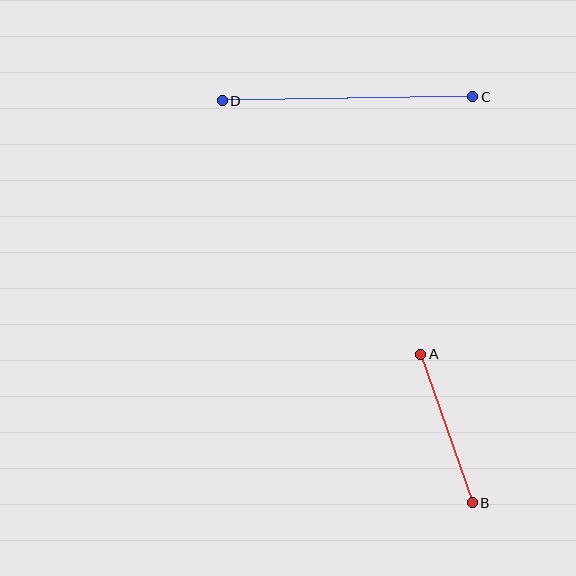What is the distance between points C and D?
The distance is approximately 251 pixels.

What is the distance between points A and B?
The distance is approximately 157 pixels.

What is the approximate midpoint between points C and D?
The midpoint is at approximately (347, 99) pixels.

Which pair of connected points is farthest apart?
Points C and D are farthest apart.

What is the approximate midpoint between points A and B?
The midpoint is at approximately (447, 429) pixels.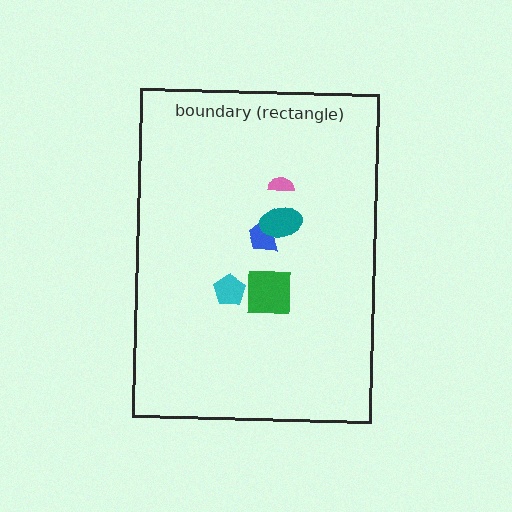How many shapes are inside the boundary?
5 inside, 0 outside.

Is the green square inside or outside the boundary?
Inside.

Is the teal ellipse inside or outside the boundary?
Inside.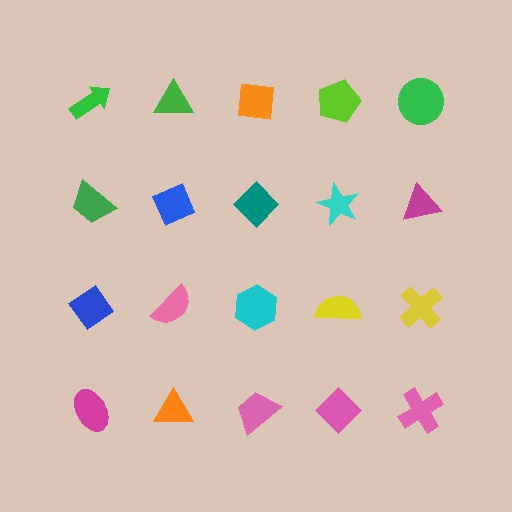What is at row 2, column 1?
A green trapezoid.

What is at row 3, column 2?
A pink semicircle.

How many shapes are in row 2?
5 shapes.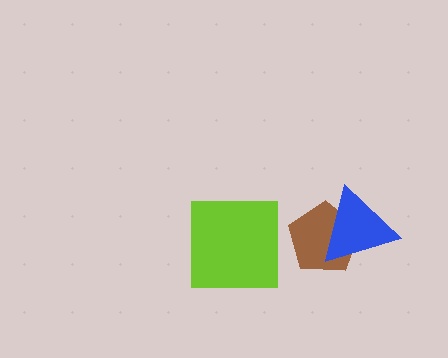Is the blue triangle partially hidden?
No, no other shape covers it.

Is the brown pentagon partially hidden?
Yes, it is partially covered by another shape.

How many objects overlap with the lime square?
0 objects overlap with the lime square.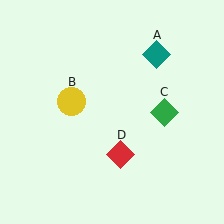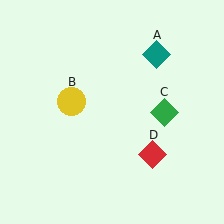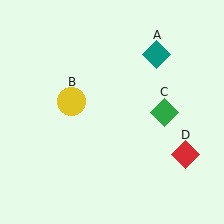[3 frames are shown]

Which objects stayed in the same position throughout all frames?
Teal diamond (object A) and yellow circle (object B) and green diamond (object C) remained stationary.